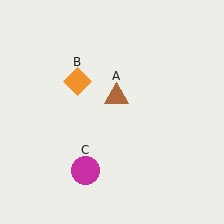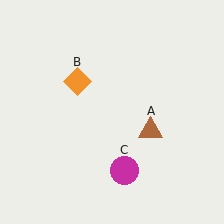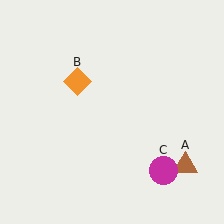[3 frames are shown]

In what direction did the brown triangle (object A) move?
The brown triangle (object A) moved down and to the right.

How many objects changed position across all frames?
2 objects changed position: brown triangle (object A), magenta circle (object C).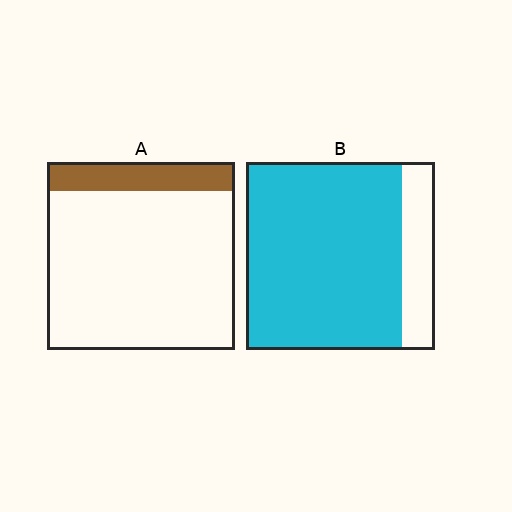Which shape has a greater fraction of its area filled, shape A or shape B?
Shape B.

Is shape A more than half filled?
No.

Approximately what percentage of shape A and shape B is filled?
A is approximately 15% and B is approximately 85%.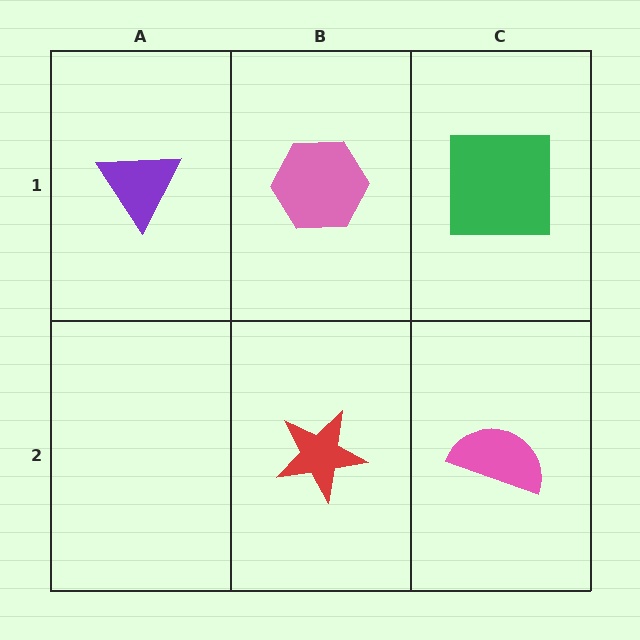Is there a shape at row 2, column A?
No, that cell is empty.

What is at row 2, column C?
A pink semicircle.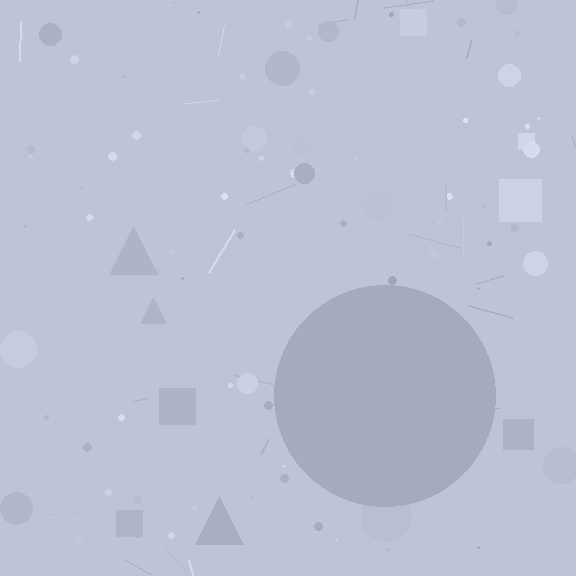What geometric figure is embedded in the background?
A circle is embedded in the background.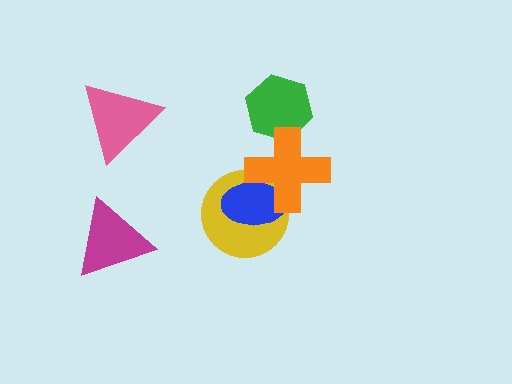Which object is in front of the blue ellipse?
The orange cross is in front of the blue ellipse.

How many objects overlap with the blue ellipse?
2 objects overlap with the blue ellipse.